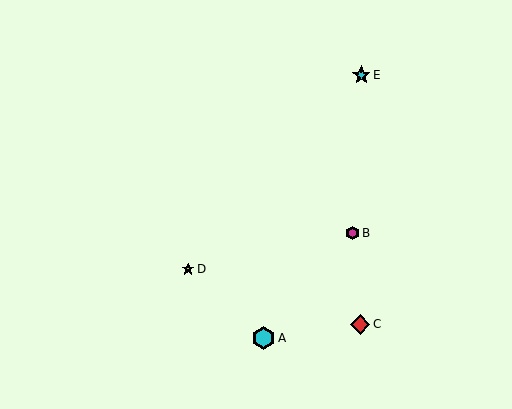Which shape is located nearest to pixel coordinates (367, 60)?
The cyan star (labeled E) at (361, 75) is nearest to that location.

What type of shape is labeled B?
Shape B is a magenta hexagon.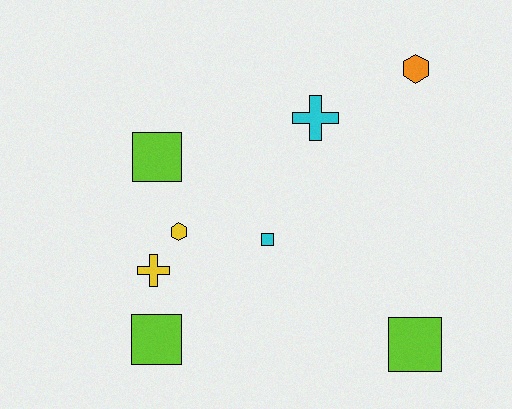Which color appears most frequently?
Lime, with 3 objects.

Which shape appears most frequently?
Square, with 4 objects.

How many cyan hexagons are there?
There are no cyan hexagons.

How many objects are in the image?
There are 8 objects.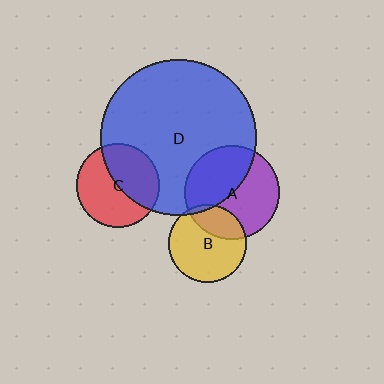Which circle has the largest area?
Circle D (blue).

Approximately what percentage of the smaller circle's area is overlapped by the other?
Approximately 5%.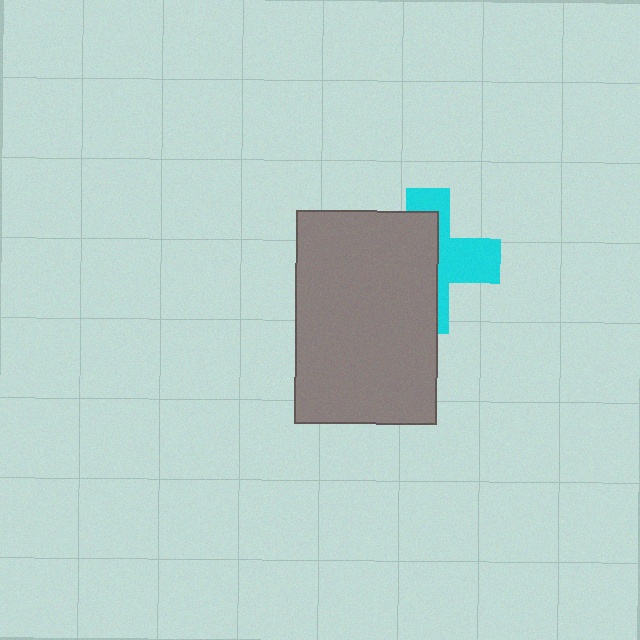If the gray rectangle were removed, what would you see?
You would see the complete cyan cross.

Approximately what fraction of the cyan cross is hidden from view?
Roughly 57% of the cyan cross is hidden behind the gray rectangle.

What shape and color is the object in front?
The object in front is a gray rectangle.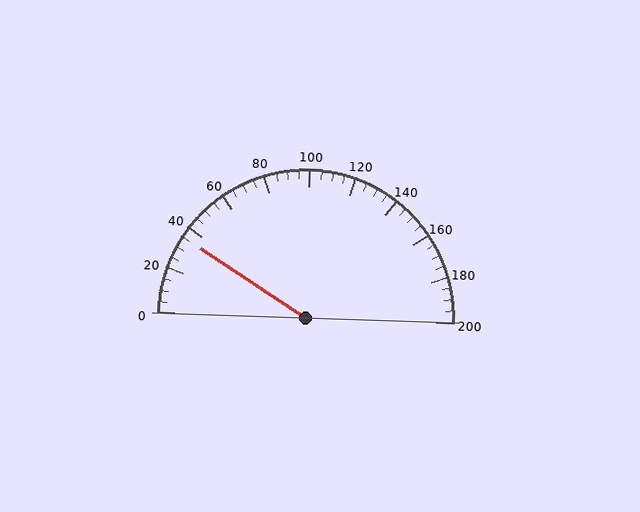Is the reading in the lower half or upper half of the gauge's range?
The reading is in the lower half of the range (0 to 200).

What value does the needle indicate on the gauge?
The needle indicates approximately 35.